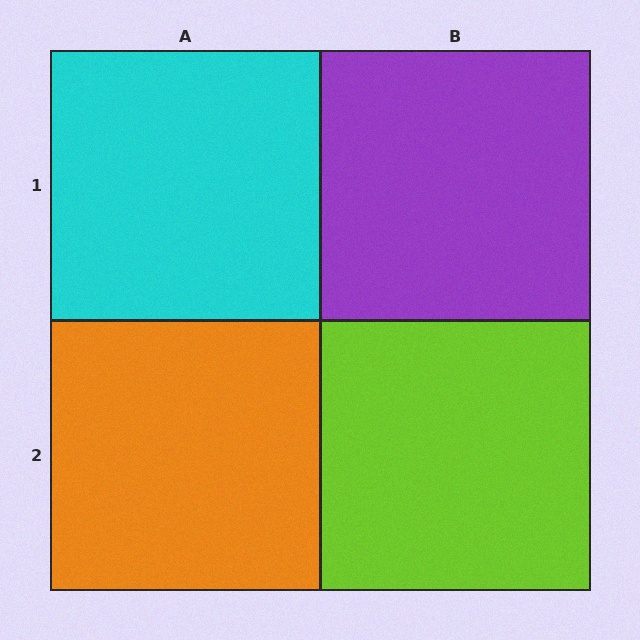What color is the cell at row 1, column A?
Cyan.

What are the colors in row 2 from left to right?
Orange, lime.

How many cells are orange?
1 cell is orange.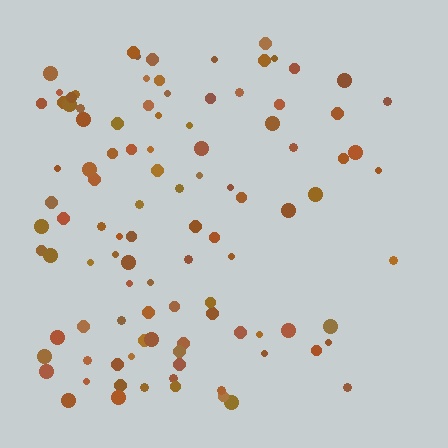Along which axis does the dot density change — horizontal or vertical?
Horizontal.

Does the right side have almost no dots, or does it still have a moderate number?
Still a moderate number, just noticeably fewer than the left.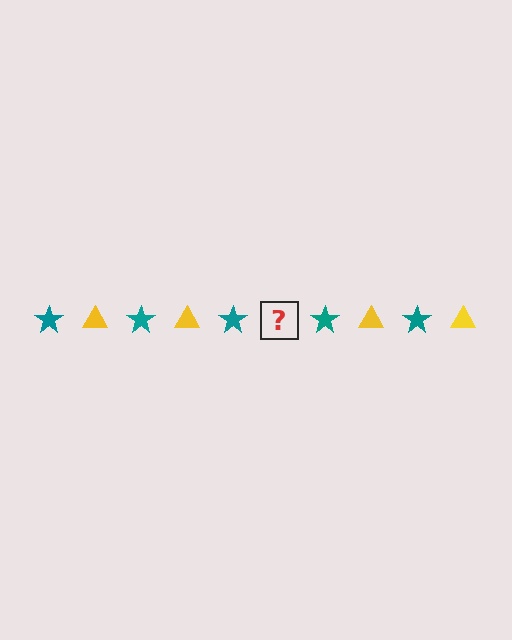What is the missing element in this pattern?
The missing element is a yellow triangle.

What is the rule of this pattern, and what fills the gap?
The rule is that the pattern alternates between teal star and yellow triangle. The gap should be filled with a yellow triangle.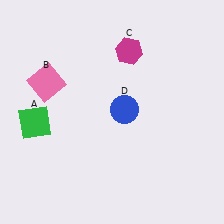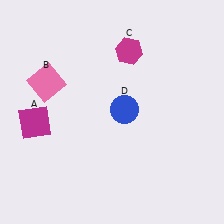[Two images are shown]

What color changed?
The square (A) changed from green in Image 1 to magenta in Image 2.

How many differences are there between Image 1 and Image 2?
There is 1 difference between the two images.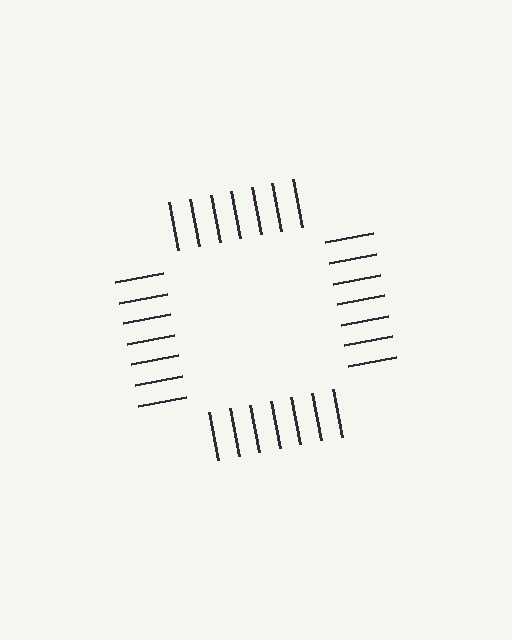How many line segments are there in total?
28 — 7 along each of the 4 edges.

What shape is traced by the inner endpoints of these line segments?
An illusory square — the line segments terminate on its edges but no continuous stroke is drawn.